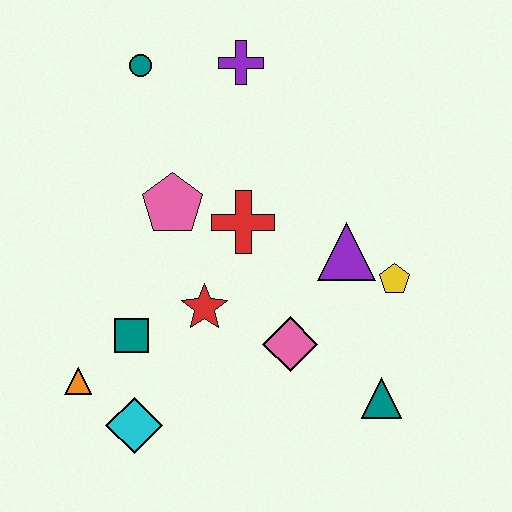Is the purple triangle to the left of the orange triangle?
No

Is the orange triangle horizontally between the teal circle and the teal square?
No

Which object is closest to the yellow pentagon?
The purple triangle is closest to the yellow pentagon.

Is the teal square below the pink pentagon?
Yes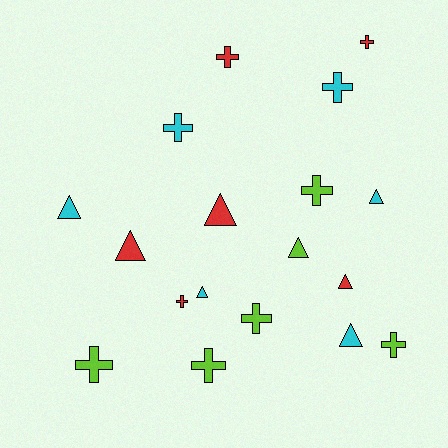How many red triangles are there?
There are 3 red triangles.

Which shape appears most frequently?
Cross, with 10 objects.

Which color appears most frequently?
Red, with 6 objects.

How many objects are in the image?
There are 18 objects.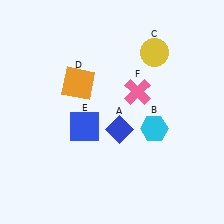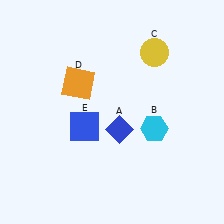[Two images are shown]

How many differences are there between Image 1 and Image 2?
There is 1 difference between the two images.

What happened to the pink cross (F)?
The pink cross (F) was removed in Image 2. It was in the top-right area of Image 1.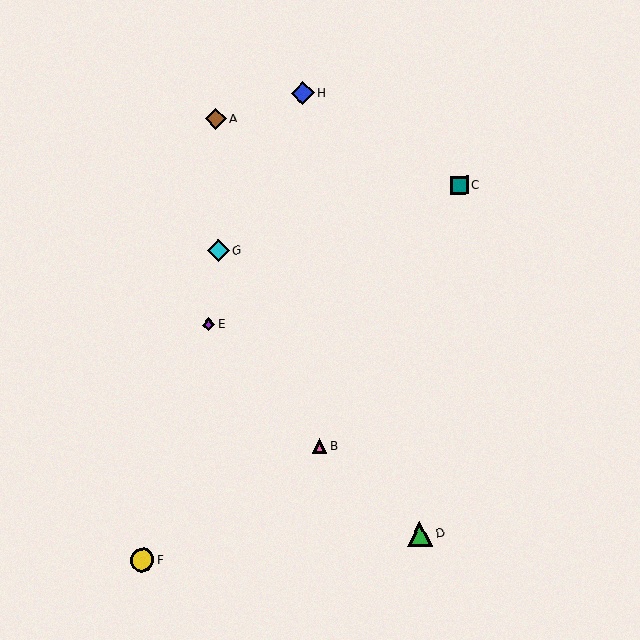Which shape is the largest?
The green triangle (labeled D) is the largest.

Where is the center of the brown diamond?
The center of the brown diamond is at (216, 119).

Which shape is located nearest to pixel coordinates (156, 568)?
The yellow circle (labeled F) at (142, 560) is nearest to that location.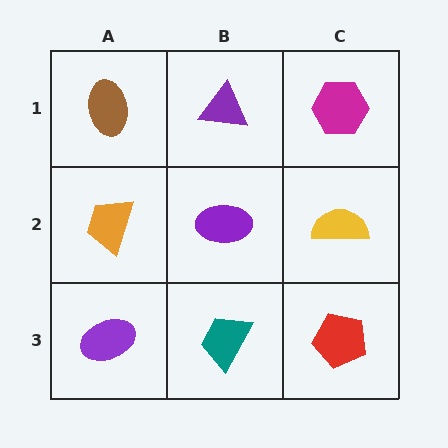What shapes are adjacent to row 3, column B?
A purple ellipse (row 2, column B), a purple ellipse (row 3, column A), a red pentagon (row 3, column C).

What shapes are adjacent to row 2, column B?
A purple triangle (row 1, column B), a teal trapezoid (row 3, column B), an orange trapezoid (row 2, column A), a yellow semicircle (row 2, column C).